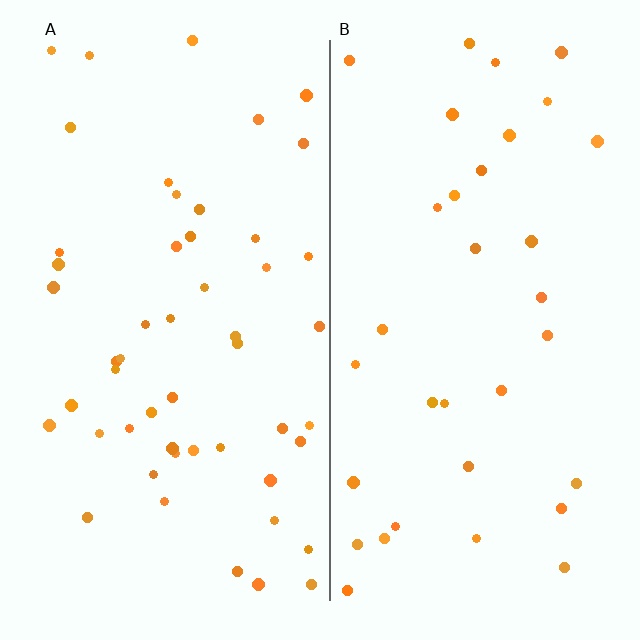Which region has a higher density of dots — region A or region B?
A (the left).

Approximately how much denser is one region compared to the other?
Approximately 1.5× — region A over region B.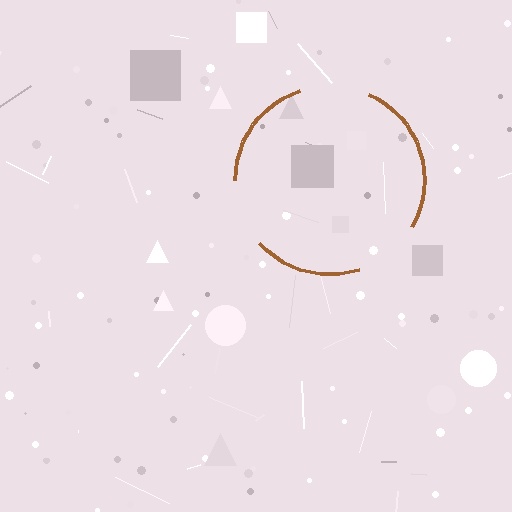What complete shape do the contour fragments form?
The contour fragments form a circle.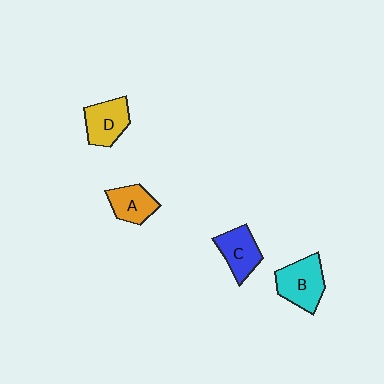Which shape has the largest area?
Shape B (cyan).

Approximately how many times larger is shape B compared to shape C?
Approximately 1.2 times.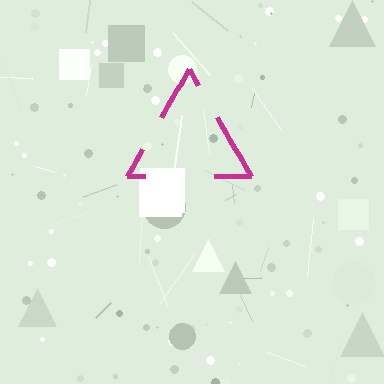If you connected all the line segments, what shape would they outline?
They would outline a triangle.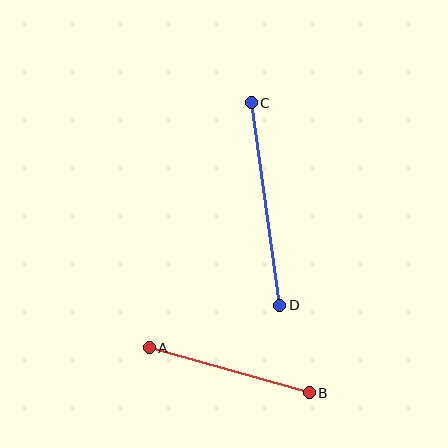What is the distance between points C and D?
The distance is approximately 204 pixels.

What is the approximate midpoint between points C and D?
The midpoint is at approximately (266, 204) pixels.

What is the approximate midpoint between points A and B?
The midpoint is at approximately (229, 370) pixels.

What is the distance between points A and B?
The distance is approximately 166 pixels.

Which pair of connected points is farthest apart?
Points C and D are farthest apart.